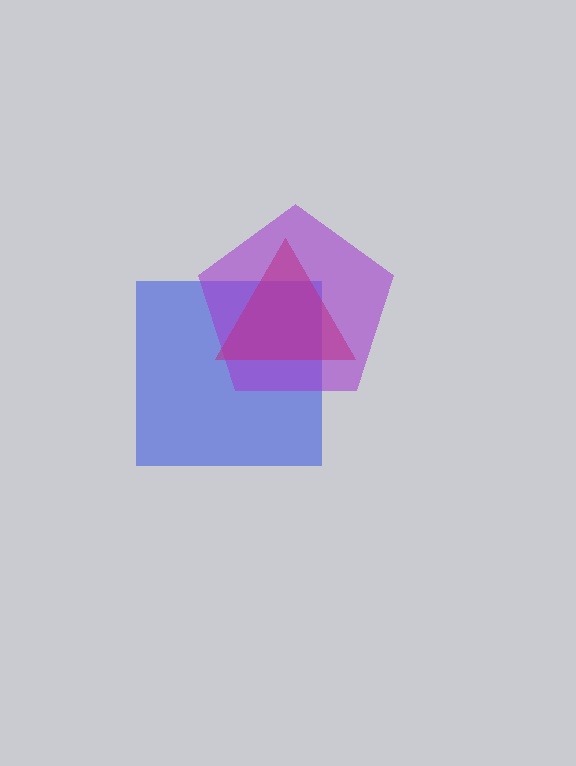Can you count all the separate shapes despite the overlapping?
Yes, there are 3 separate shapes.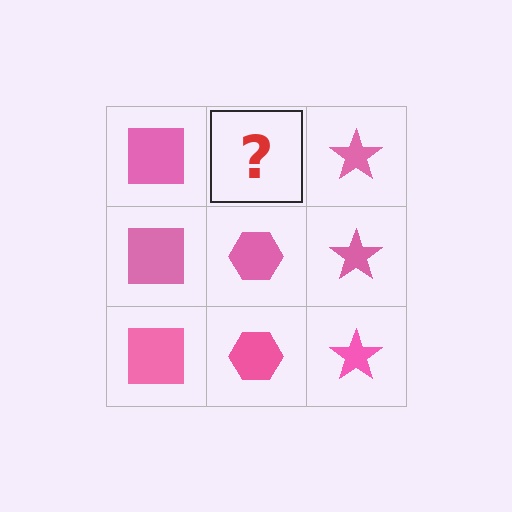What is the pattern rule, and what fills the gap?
The rule is that each column has a consistent shape. The gap should be filled with a pink hexagon.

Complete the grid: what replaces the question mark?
The question mark should be replaced with a pink hexagon.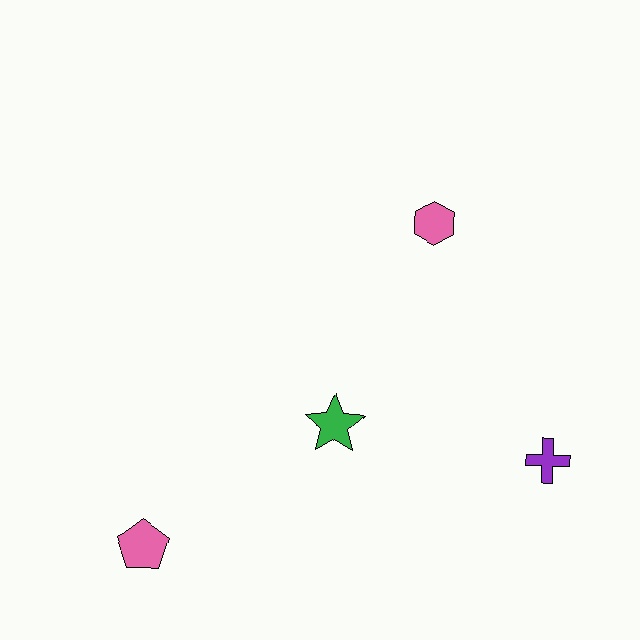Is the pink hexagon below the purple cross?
No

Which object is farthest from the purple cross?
The pink pentagon is farthest from the purple cross.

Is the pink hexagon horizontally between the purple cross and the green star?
Yes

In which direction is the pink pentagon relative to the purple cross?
The pink pentagon is to the left of the purple cross.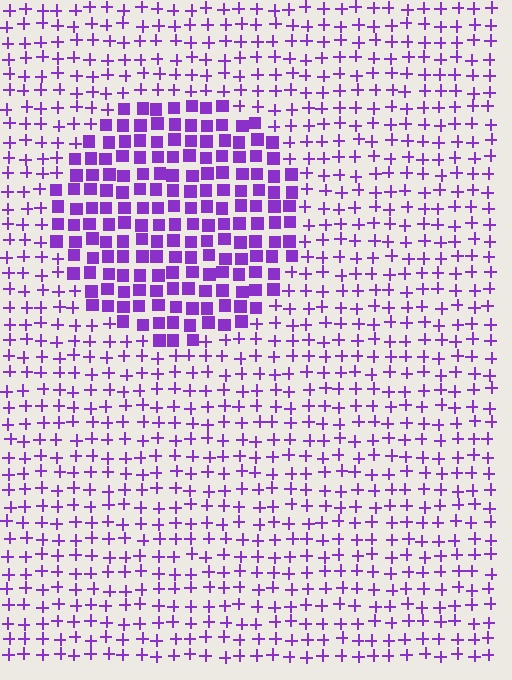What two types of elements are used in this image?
The image uses squares inside the circle region and plus signs outside it.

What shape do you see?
I see a circle.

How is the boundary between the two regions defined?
The boundary is defined by a change in element shape: squares inside vs. plus signs outside. All elements share the same color and spacing.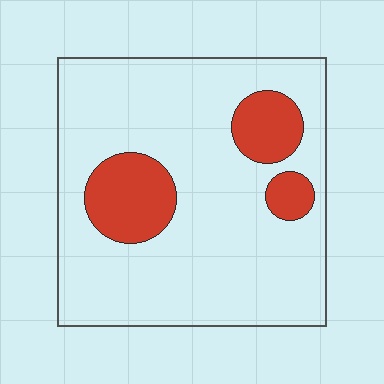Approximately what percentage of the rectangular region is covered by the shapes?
Approximately 20%.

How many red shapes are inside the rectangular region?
3.